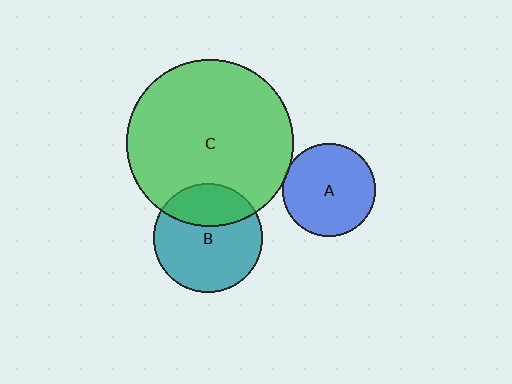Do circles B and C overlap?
Yes.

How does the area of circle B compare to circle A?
Approximately 1.4 times.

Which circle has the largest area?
Circle C (green).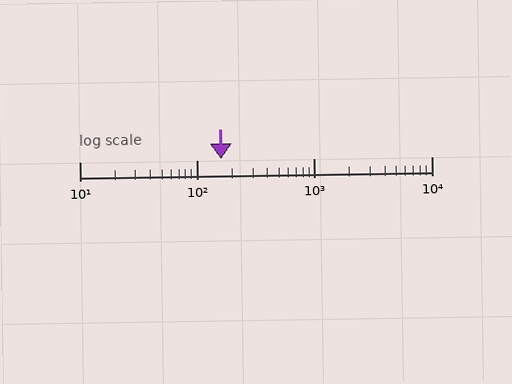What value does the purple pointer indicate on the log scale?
The pointer indicates approximately 160.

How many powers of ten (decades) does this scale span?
The scale spans 3 decades, from 10 to 10000.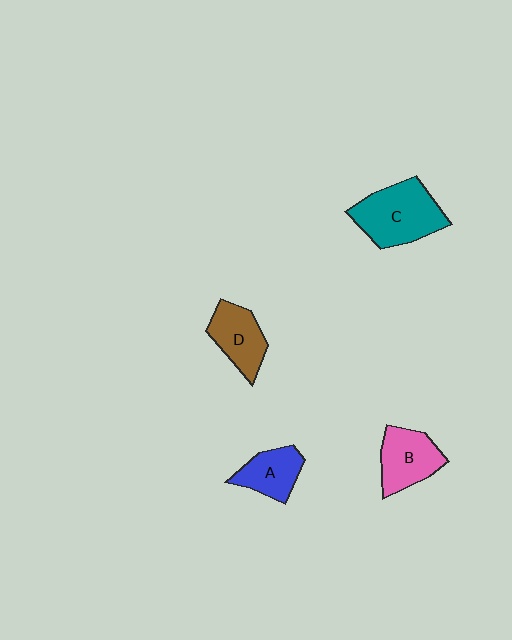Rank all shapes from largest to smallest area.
From largest to smallest: C (teal), B (pink), D (brown), A (blue).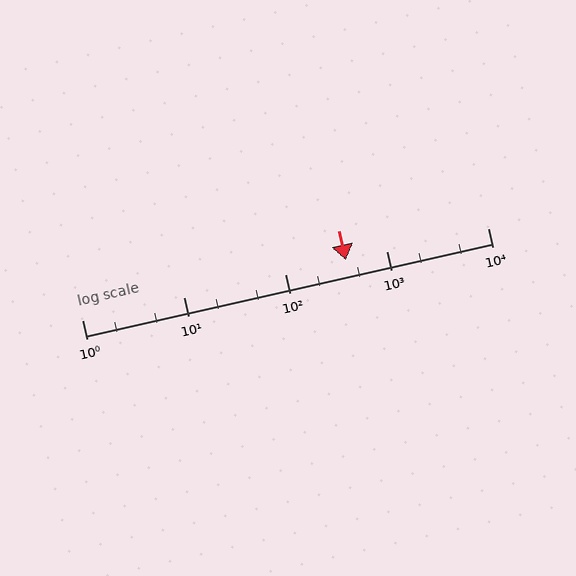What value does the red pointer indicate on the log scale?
The pointer indicates approximately 400.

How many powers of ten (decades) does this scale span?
The scale spans 4 decades, from 1 to 10000.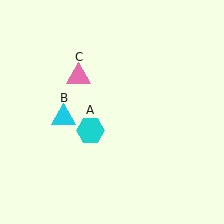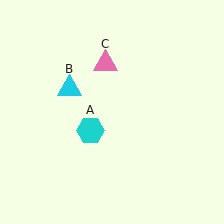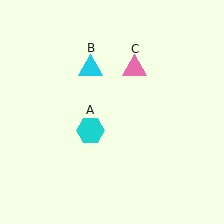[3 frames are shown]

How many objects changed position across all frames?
2 objects changed position: cyan triangle (object B), pink triangle (object C).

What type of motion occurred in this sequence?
The cyan triangle (object B), pink triangle (object C) rotated clockwise around the center of the scene.